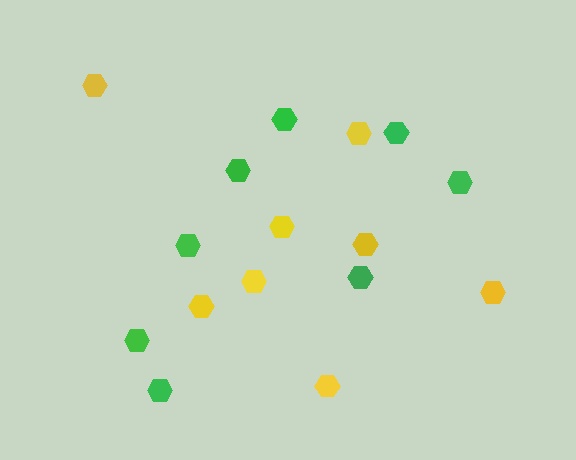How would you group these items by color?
There are 2 groups: one group of yellow hexagons (8) and one group of green hexagons (8).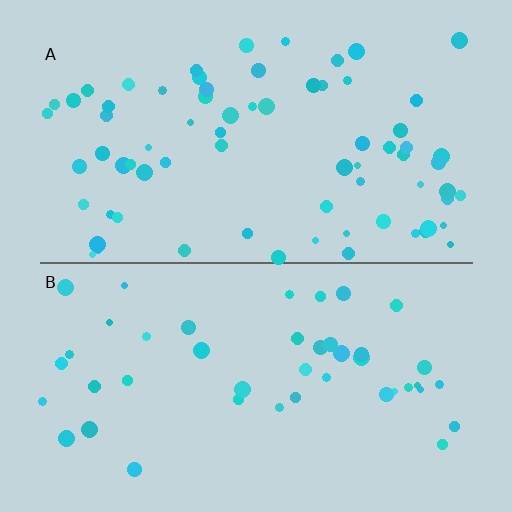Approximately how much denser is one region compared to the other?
Approximately 1.6× — region A over region B.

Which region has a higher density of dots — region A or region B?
A (the top).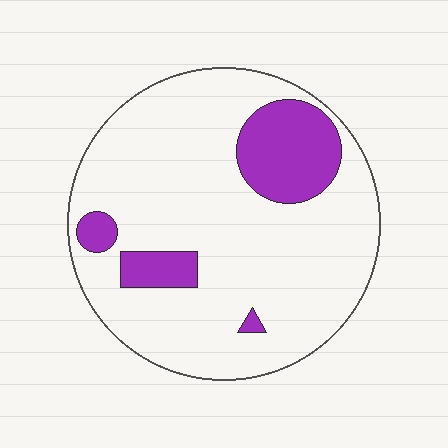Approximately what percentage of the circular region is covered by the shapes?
Approximately 15%.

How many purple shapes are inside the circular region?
4.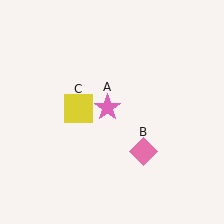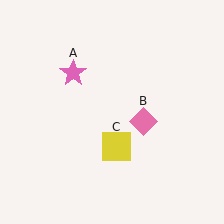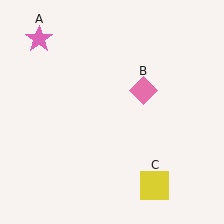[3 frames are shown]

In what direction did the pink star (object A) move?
The pink star (object A) moved up and to the left.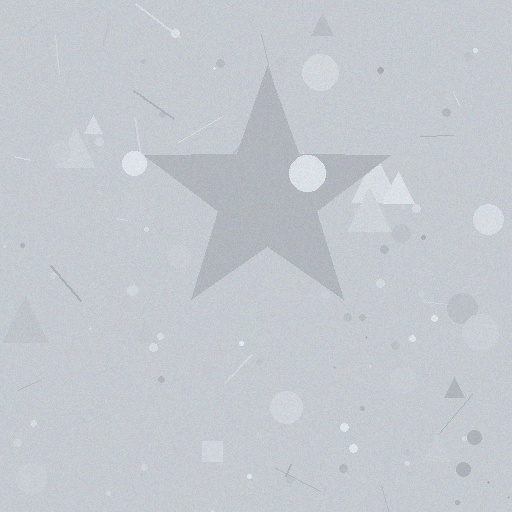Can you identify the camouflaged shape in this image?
The camouflaged shape is a star.